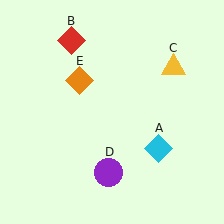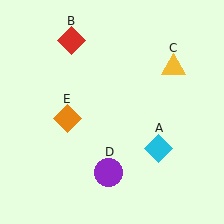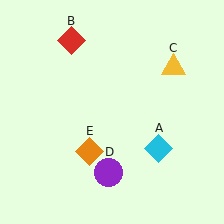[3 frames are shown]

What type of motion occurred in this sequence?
The orange diamond (object E) rotated counterclockwise around the center of the scene.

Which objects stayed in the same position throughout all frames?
Cyan diamond (object A) and red diamond (object B) and yellow triangle (object C) and purple circle (object D) remained stationary.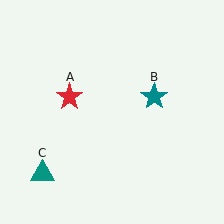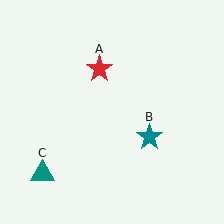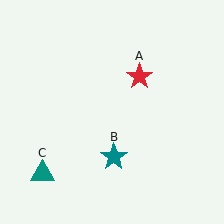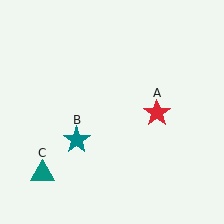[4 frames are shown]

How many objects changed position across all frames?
2 objects changed position: red star (object A), teal star (object B).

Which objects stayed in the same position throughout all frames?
Teal triangle (object C) remained stationary.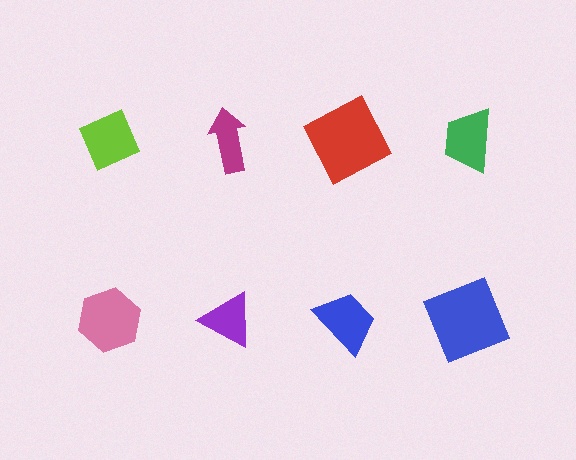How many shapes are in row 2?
4 shapes.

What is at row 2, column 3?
A blue trapezoid.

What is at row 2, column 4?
A blue square.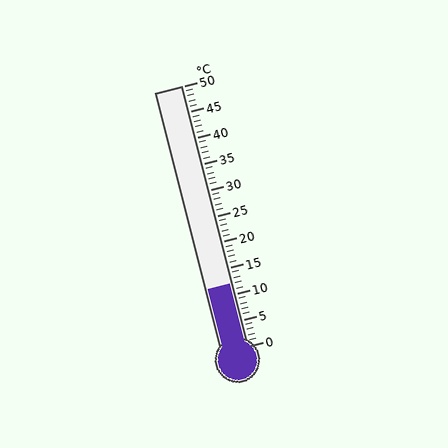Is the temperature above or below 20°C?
The temperature is below 20°C.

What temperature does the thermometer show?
The thermometer shows approximately 12°C.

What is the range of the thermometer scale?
The thermometer scale ranges from 0°C to 50°C.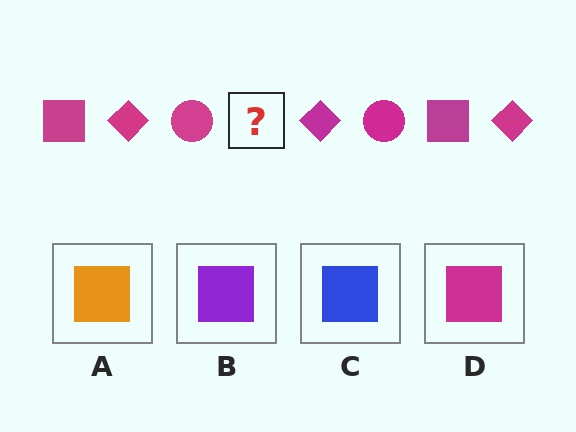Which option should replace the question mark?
Option D.